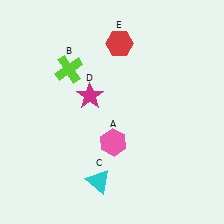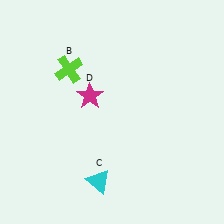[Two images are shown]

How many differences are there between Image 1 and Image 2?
There are 2 differences between the two images.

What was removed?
The red hexagon (E), the pink hexagon (A) were removed in Image 2.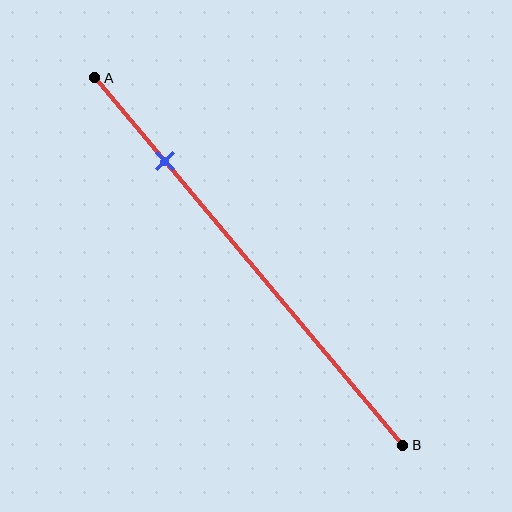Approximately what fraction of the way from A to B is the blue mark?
The blue mark is approximately 25% of the way from A to B.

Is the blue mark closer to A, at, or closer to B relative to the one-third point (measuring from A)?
The blue mark is closer to point A than the one-third point of segment AB.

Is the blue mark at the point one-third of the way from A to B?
No, the mark is at about 25% from A, not at the 33% one-third point.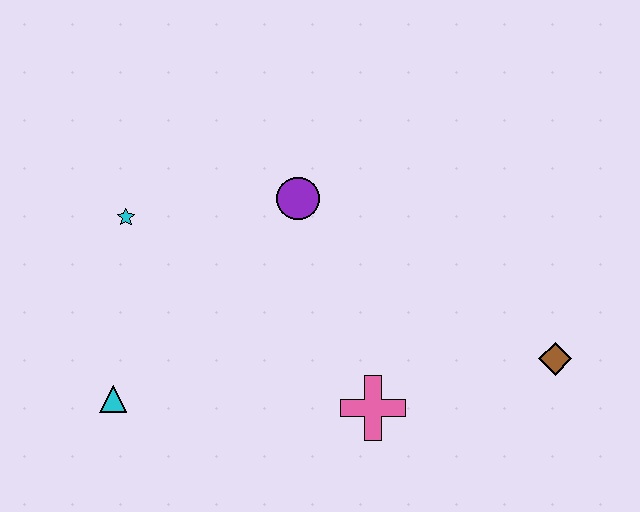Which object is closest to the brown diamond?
The pink cross is closest to the brown diamond.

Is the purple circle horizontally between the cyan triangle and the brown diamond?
Yes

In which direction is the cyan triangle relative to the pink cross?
The cyan triangle is to the left of the pink cross.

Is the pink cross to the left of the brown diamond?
Yes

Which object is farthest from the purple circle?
The brown diamond is farthest from the purple circle.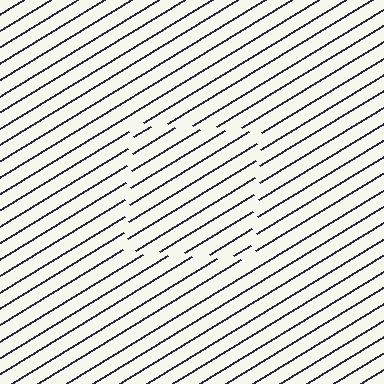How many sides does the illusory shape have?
4 sides — the line-ends trace a square.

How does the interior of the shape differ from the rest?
The interior of the shape contains the same grating, shifted by half a period — the contour is defined by the phase discontinuity where line-ends from the inner and outer gratings abut.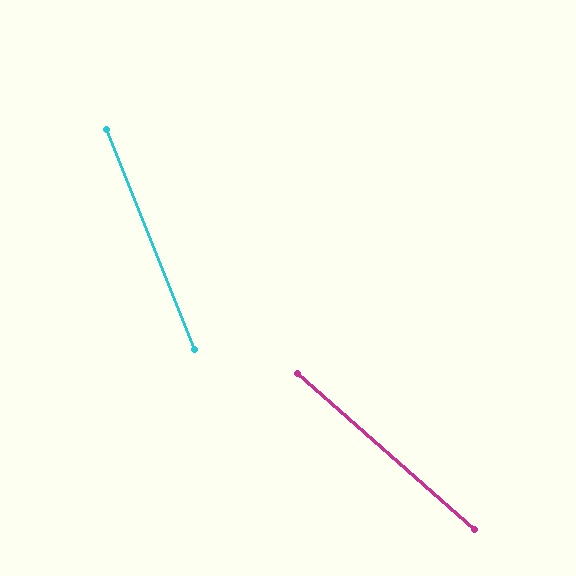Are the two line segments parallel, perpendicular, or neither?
Neither parallel nor perpendicular — they differ by about 27°.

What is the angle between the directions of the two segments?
Approximately 27 degrees.